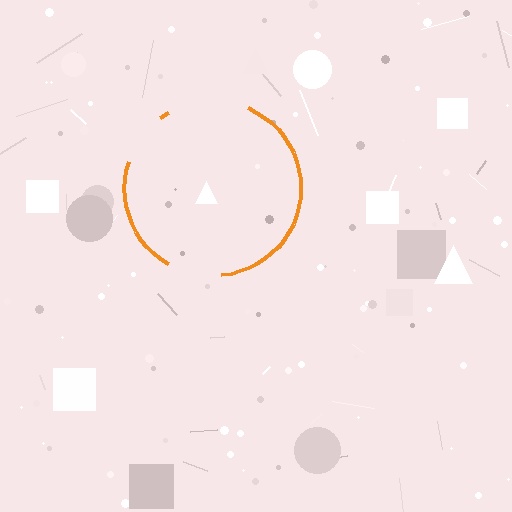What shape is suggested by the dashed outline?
The dashed outline suggests a circle.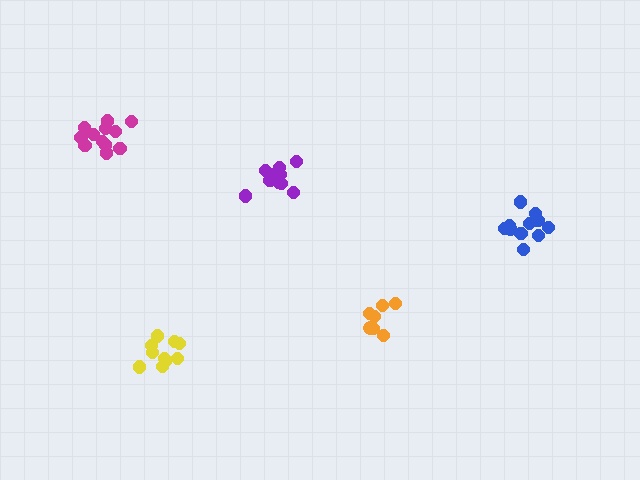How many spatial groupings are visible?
There are 5 spatial groupings.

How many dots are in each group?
Group 1: 10 dots, Group 2: 13 dots, Group 3: 11 dots, Group 4: 7 dots, Group 5: 10 dots (51 total).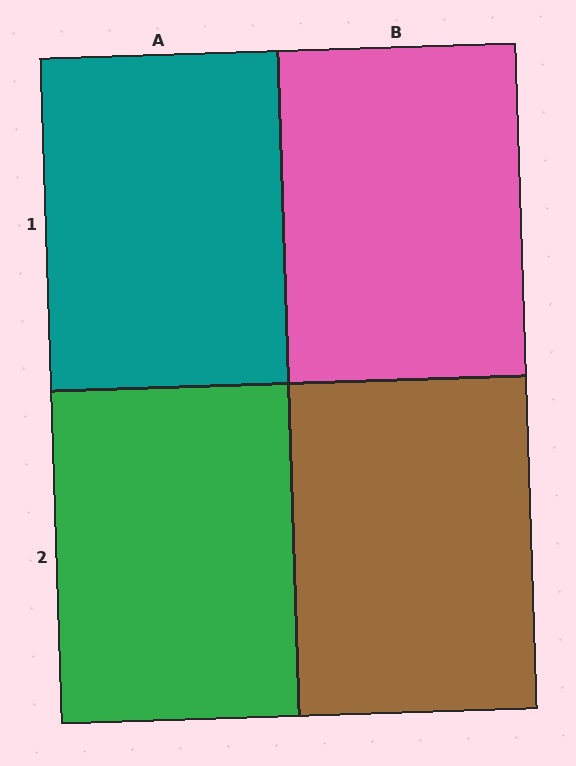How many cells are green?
1 cell is green.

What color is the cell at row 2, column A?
Green.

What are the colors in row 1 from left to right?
Teal, pink.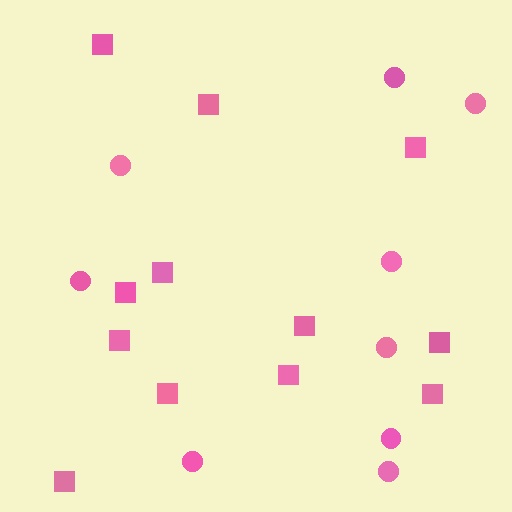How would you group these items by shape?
There are 2 groups: one group of circles (9) and one group of squares (12).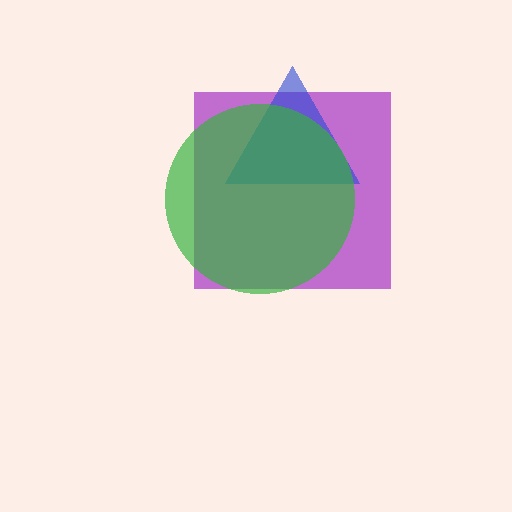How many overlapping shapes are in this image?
There are 3 overlapping shapes in the image.